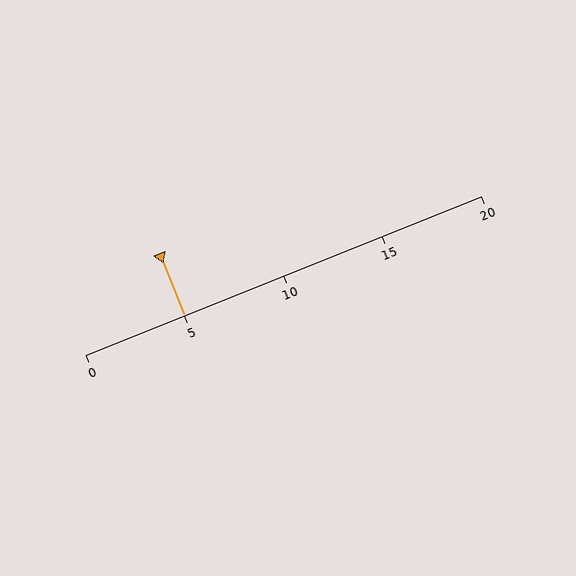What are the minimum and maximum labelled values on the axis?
The axis runs from 0 to 20.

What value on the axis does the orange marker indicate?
The marker indicates approximately 5.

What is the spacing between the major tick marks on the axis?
The major ticks are spaced 5 apart.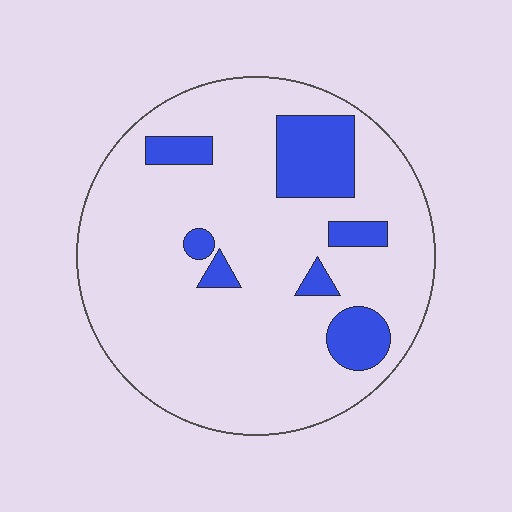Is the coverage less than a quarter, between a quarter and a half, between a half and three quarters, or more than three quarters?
Less than a quarter.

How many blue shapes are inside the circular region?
7.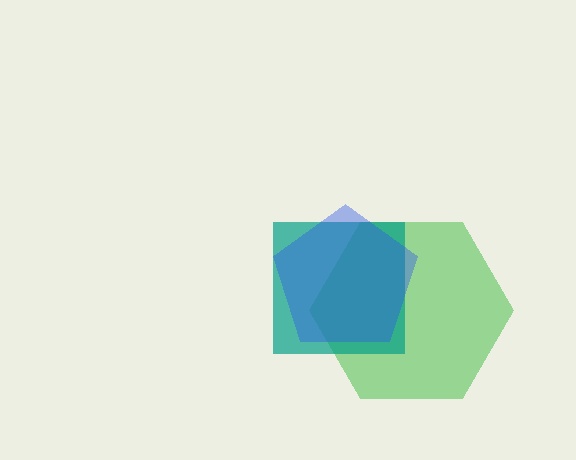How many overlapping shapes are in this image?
There are 3 overlapping shapes in the image.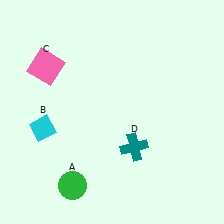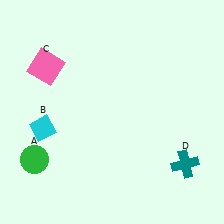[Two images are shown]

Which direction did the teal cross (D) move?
The teal cross (D) moved right.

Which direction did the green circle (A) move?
The green circle (A) moved left.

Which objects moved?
The objects that moved are: the green circle (A), the teal cross (D).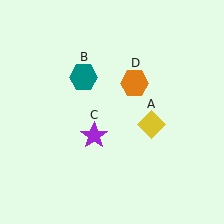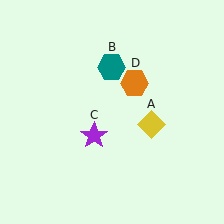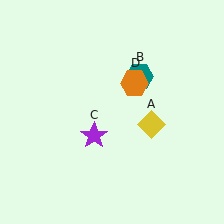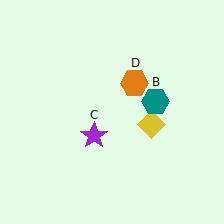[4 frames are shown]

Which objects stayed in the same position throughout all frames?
Yellow diamond (object A) and purple star (object C) and orange hexagon (object D) remained stationary.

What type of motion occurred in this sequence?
The teal hexagon (object B) rotated clockwise around the center of the scene.